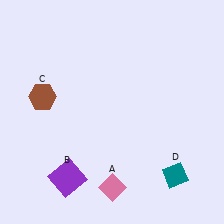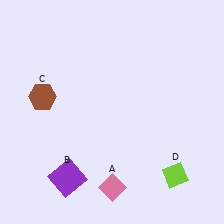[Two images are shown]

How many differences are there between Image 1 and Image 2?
There is 1 difference between the two images.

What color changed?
The diamond (D) changed from teal in Image 1 to lime in Image 2.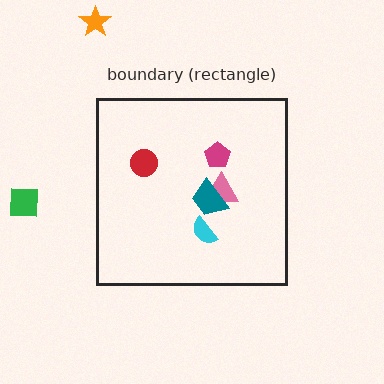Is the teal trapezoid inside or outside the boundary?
Inside.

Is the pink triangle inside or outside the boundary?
Inside.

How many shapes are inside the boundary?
5 inside, 2 outside.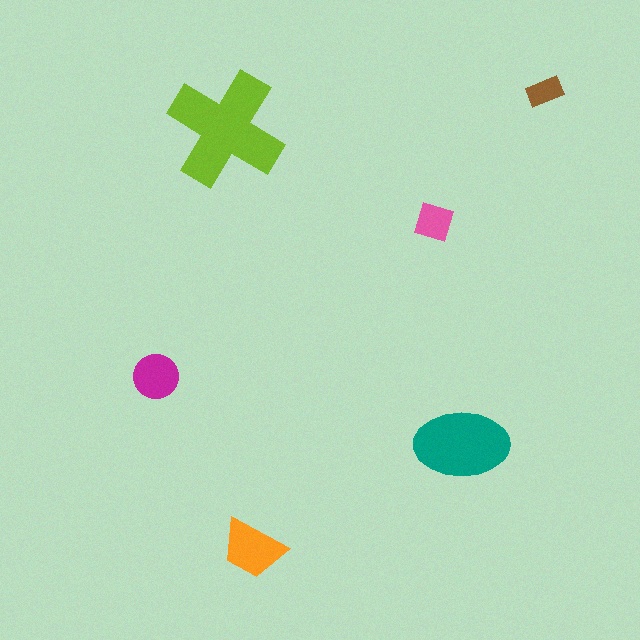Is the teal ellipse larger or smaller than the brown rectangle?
Larger.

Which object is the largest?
The lime cross.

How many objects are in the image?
There are 6 objects in the image.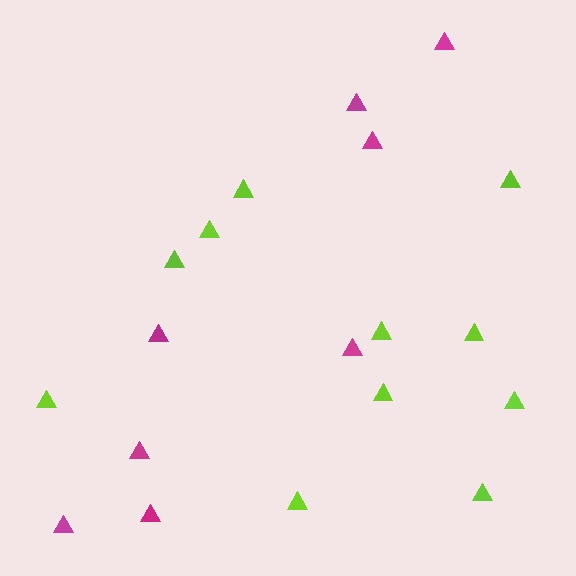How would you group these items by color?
There are 2 groups: one group of lime triangles (11) and one group of magenta triangles (8).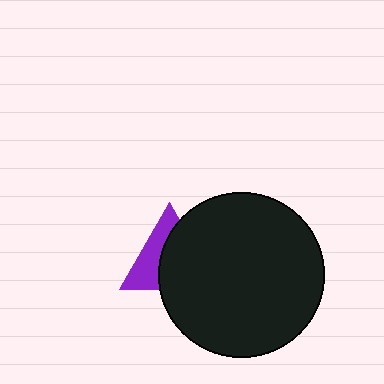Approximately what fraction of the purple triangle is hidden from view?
Roughly 57% of the purple triangle is hidden behind the black circle.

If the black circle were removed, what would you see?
You would see the complete purple triangle.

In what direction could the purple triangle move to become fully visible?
The purple triangle could move left. That would shift it out from behind the black circle entirely.